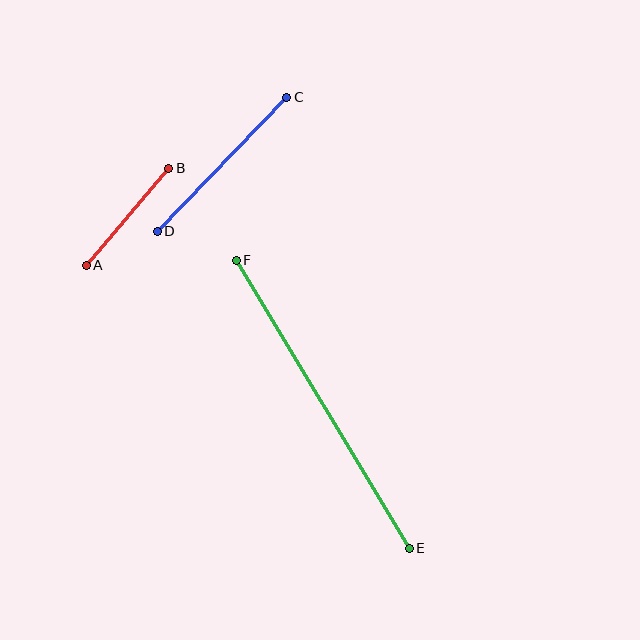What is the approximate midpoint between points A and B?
The midpoint is at approximately (127, 217) pixels.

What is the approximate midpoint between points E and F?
The midpoint is at approximately (323, 404) pixels.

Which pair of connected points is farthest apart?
Points E and F are farthest apart.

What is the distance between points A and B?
The distance is approximately 127 pixels.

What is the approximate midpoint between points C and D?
The midpoint is at approximately (222, 164) pixels.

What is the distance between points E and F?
The distance is approximately 336 pixels.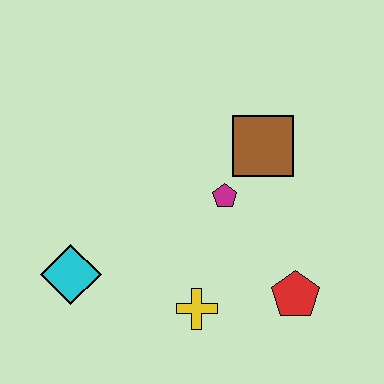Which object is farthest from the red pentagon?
The cyan diamond is farthest from the red pentagon.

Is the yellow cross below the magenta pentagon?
Yes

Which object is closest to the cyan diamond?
The yellow cross is closest to the cyan diamond.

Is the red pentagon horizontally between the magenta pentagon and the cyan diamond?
No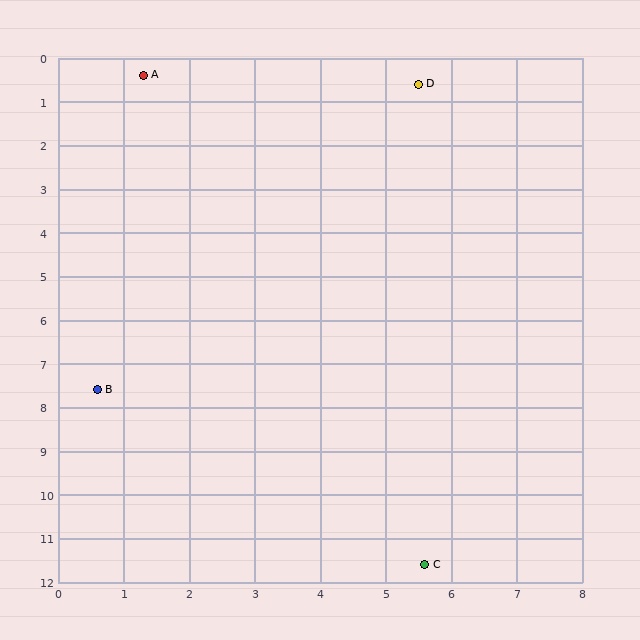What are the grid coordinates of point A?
Point A is at approximately (1.3, 0.4).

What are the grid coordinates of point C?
Point C is at approximately (5.6, 11.6).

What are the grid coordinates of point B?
Point B is at approximately (0.6, 7.6).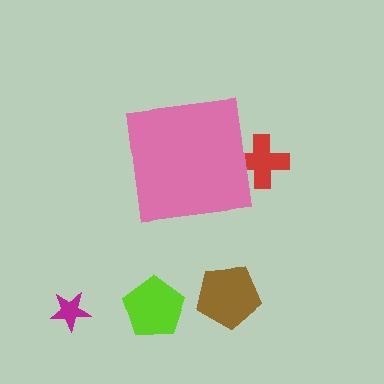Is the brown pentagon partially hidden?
No, the brown pentagon is fully visible.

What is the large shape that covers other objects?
A pink square.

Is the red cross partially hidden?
Yes, the red cross is partially hidden behind the pink square.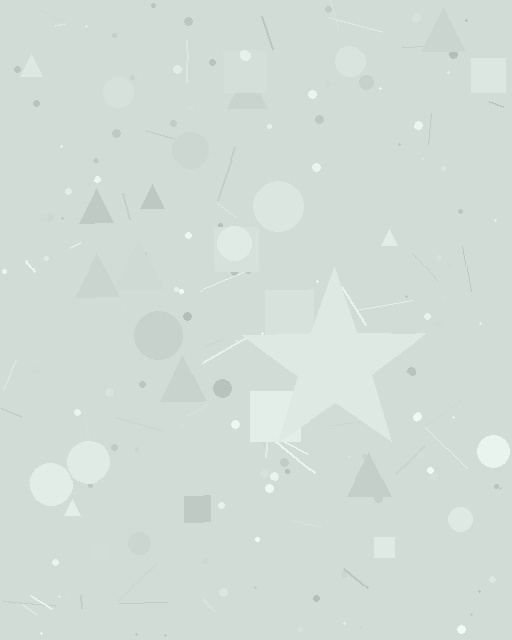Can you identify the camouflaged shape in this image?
The camouflaged shape is a star.